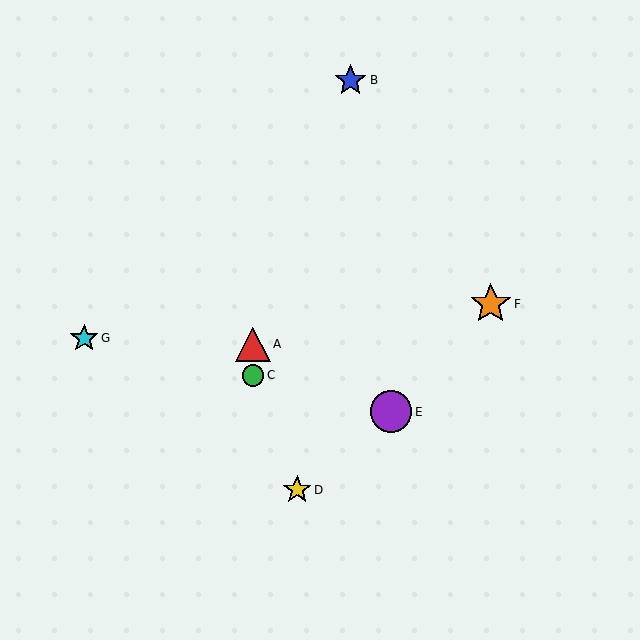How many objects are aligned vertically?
2 objects (A, C) are aligned vertically.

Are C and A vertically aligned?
Yes, both are at x≈253.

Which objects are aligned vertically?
Objects A, C are aligned vertically.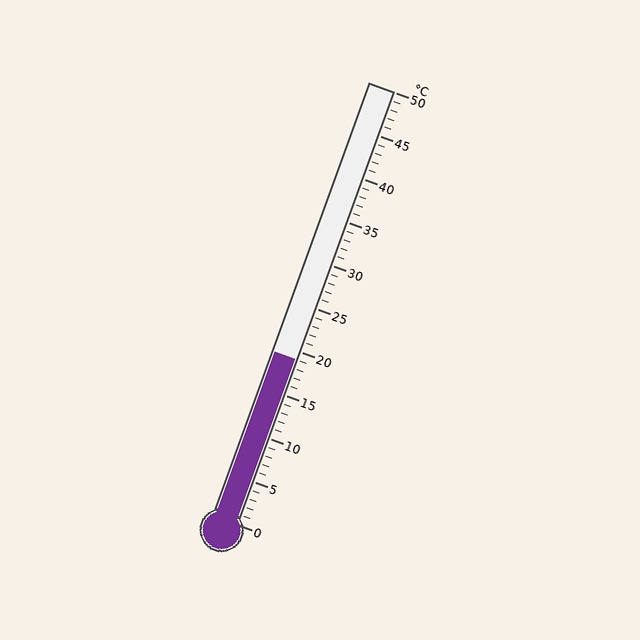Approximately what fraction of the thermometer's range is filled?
The thermometer is filled to approximately 40% of its range.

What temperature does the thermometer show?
The thermometer shows approximately 19°C.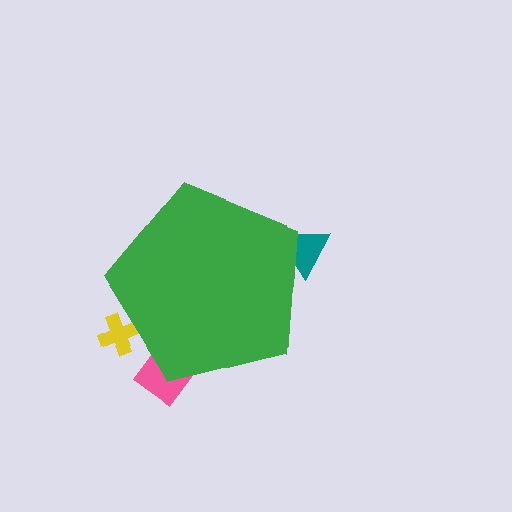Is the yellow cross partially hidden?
Yes, the yellow cross is partially hidden behind the green pentagon.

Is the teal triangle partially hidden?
Yes, the teal triangle is partially hidden behind the green pentagon.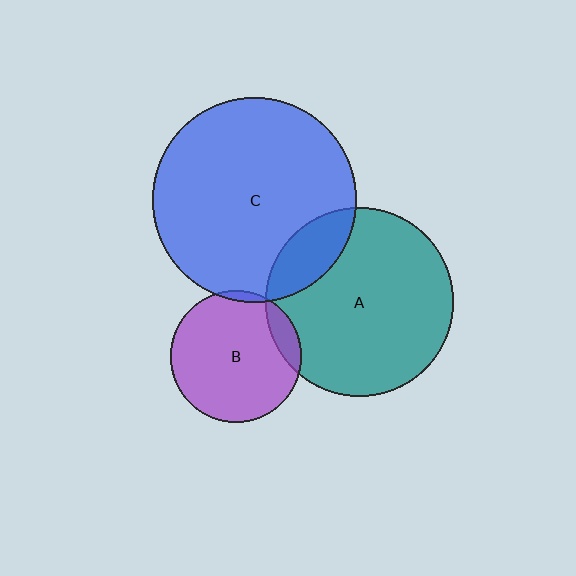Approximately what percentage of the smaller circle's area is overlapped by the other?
Approximately 15%.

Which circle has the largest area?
Circle C (blue).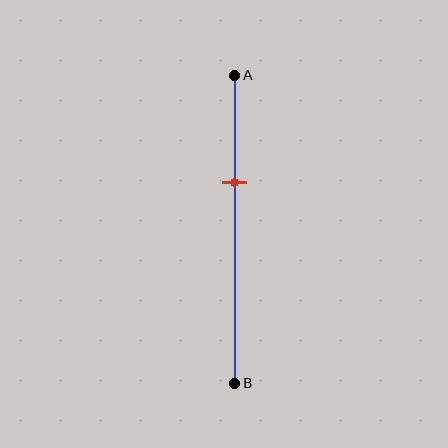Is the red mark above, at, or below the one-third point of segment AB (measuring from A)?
The red mark is approximately at the one-third point of segment AB.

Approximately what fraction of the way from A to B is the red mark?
The red mark is approximately 35% of the way from A to B.